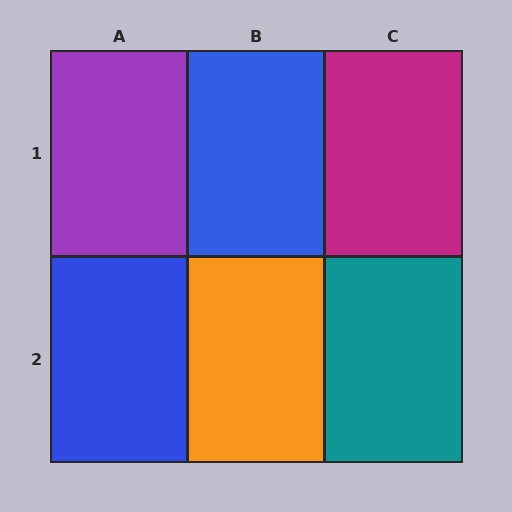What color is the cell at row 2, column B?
Orange.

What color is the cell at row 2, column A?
Blue.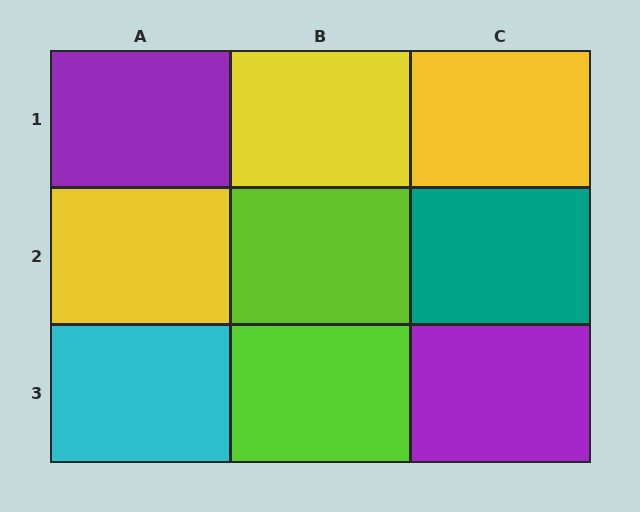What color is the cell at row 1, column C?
Yellow.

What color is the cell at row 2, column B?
Lime.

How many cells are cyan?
1 cell is cyan.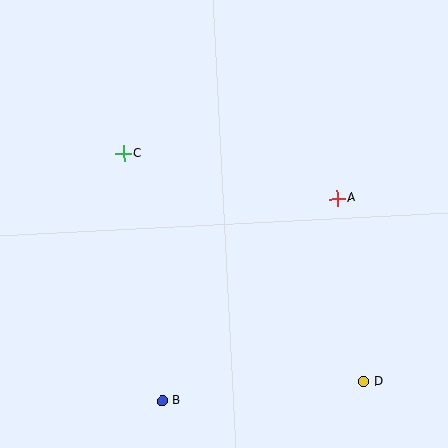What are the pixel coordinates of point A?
Point A is at (337, 198).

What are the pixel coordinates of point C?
Point C is at (123, 154).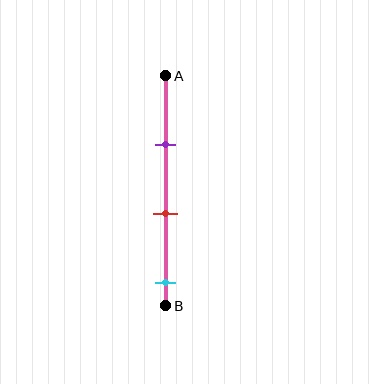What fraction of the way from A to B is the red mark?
The red mark is approximately 60% (0.6) of the way from A to B.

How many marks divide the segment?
There are 3 marks dividing the segment.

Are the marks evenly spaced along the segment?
Yes, the marks are approximately evenly spaced.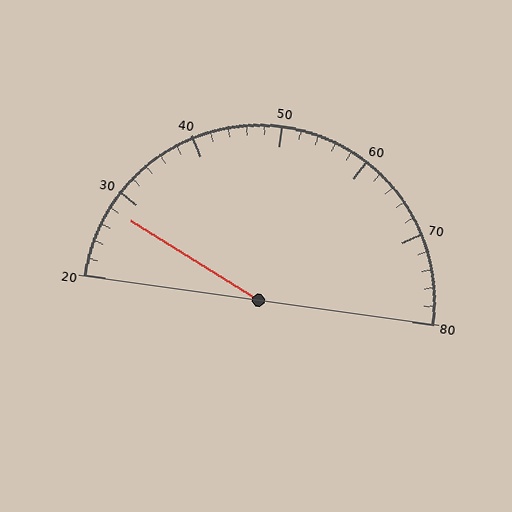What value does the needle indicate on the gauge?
The needle indicates approximately 28.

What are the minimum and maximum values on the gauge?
The gauge ranges from 20 to 80.